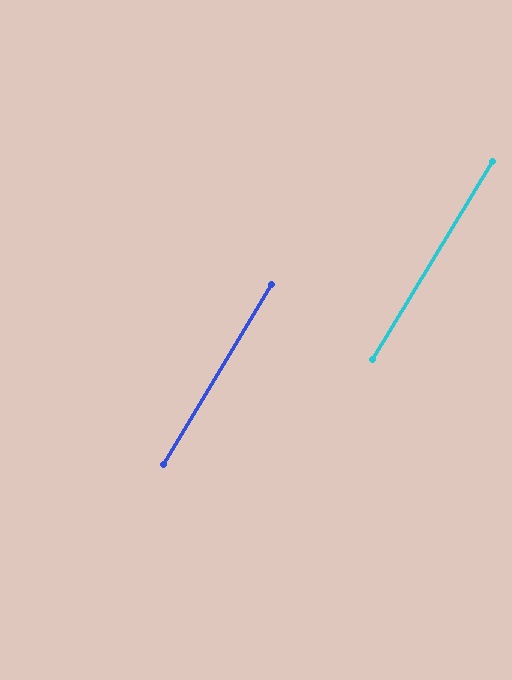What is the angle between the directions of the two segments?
Approximately 0 degrees.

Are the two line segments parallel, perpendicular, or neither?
Parallel — their directions differ by only 0.3°.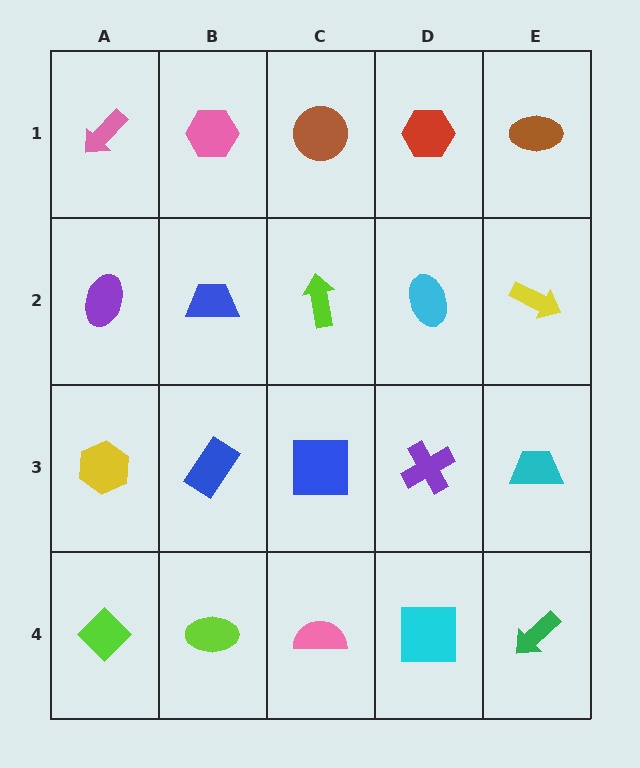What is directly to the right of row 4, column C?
A cyan square.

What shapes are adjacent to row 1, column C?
A lime arrow (row 2, column C), a pink hexagon (row 1, column B), a red hexagon (row 1, column D).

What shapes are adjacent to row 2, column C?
A brown circle (row 1, column C), a blue square (row 3, column C), a blue trapezoid (row 2, column B), a cyan ellipse (row 2, column D).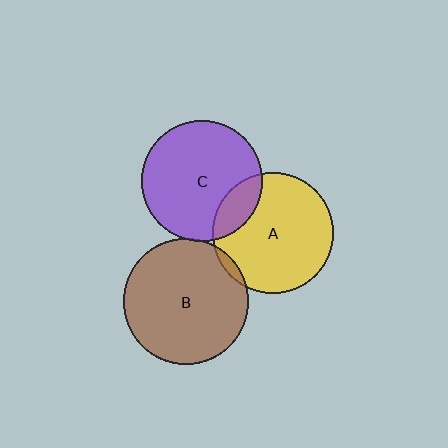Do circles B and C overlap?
Yes.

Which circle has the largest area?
Circle B (brown).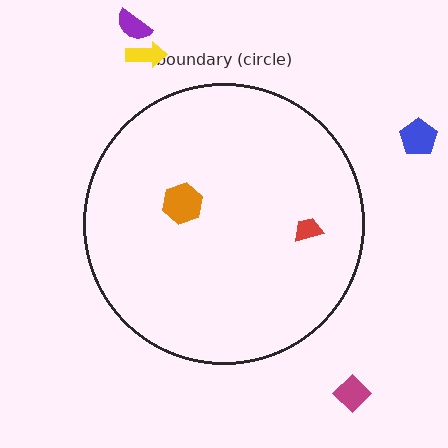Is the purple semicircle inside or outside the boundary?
Outside.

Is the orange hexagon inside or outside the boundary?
Inside.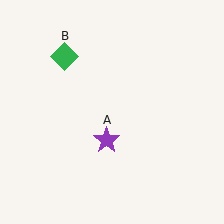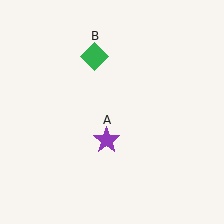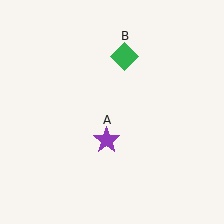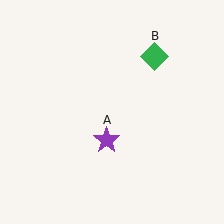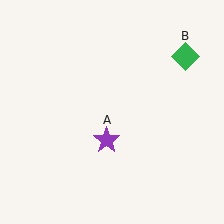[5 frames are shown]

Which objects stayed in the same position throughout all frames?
Purple star (object A) remained stationary.